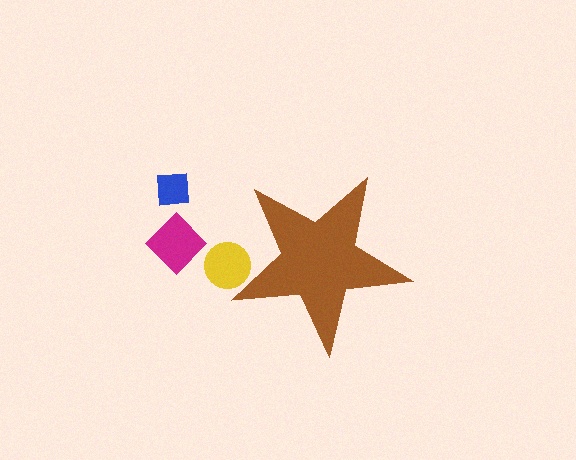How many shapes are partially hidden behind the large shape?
1 shape is partially hidden.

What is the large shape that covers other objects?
A brown star.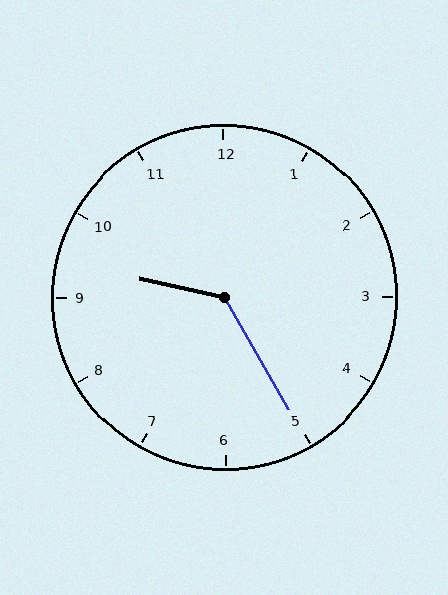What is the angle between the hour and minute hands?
Approximately 132 degrees.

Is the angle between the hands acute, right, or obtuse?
It is obtuse.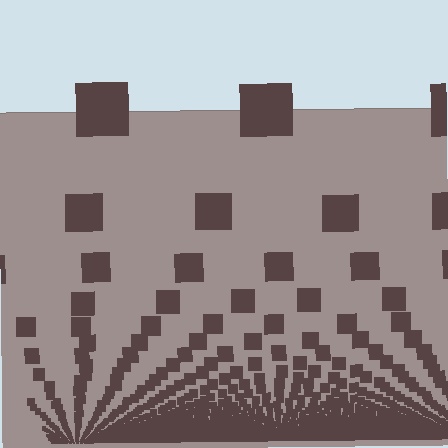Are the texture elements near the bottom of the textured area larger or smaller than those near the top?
Smaller. The gradient is inverted — elements near the bottom are smaller and denser.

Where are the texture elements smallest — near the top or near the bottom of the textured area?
Near the bottom.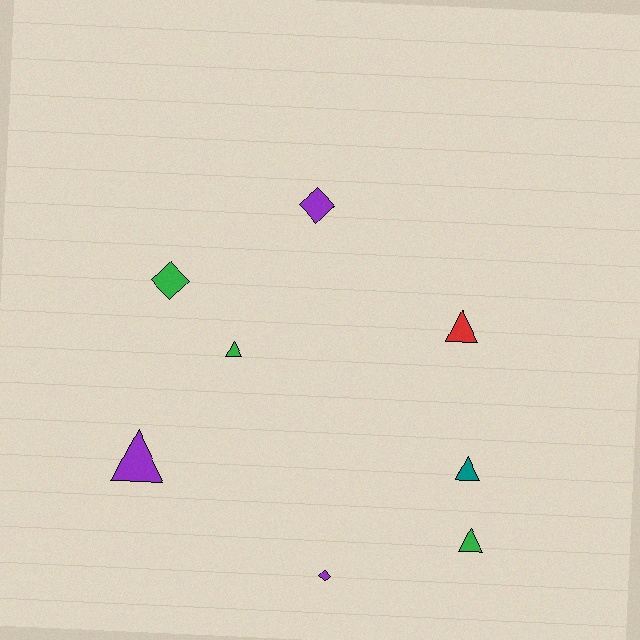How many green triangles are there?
There are 2 green triangles.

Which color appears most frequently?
Green, with 3 objects.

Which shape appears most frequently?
Triangle, with 5 objects.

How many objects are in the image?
There are 8 objects.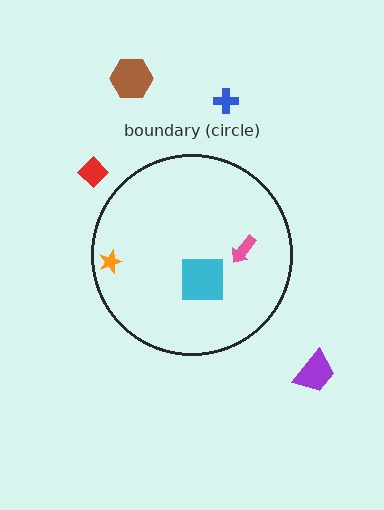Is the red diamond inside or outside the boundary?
Outside.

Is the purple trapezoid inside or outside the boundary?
Outside.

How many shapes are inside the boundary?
3 inside, 4 outside.